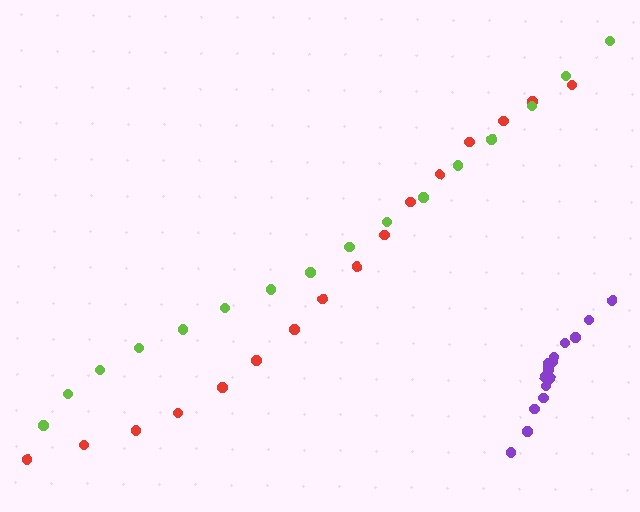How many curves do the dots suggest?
There are 3 distinct paths.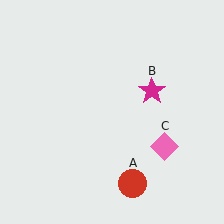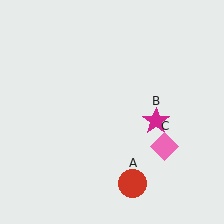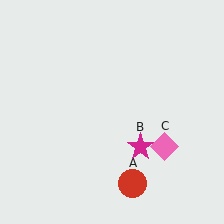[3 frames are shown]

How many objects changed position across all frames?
1 object changed position: magenta star (object B).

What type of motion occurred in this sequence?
The magenta star (object B) rotated clockwise around the center of the scene.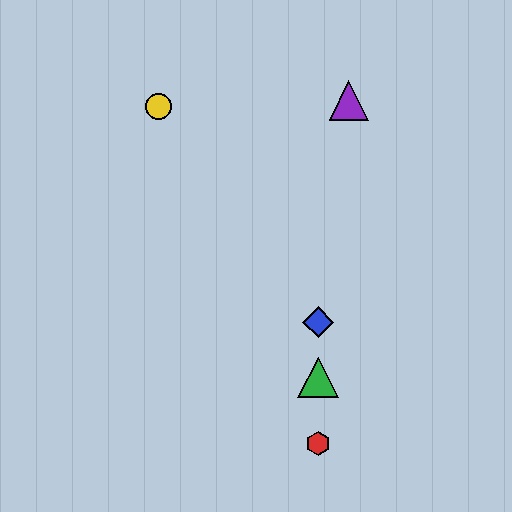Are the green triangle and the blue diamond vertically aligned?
Yes, both are at x≈318.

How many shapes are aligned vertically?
3 shapes (the red hexagon, the blue diamond, the green triangle) are aligned vertically.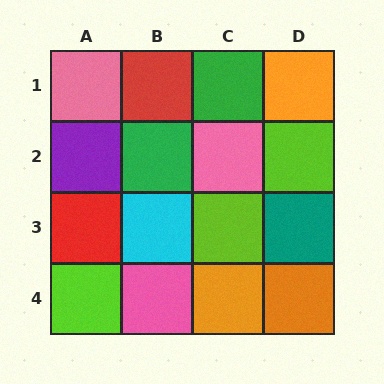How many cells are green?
2 cells are green.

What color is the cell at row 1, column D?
Orange.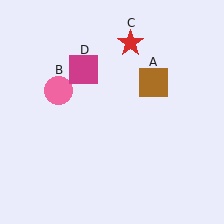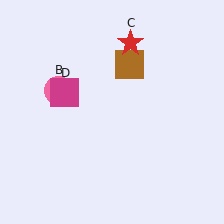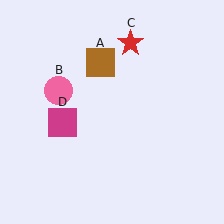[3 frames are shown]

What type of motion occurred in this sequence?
The brown square (object A), magenta square (object D) rotated counterclockwise around the center of the scene.